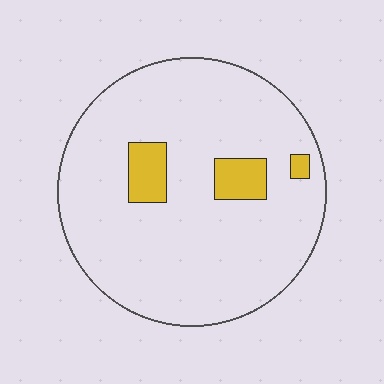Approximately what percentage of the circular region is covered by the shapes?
Approximately 10%.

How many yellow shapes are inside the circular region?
3.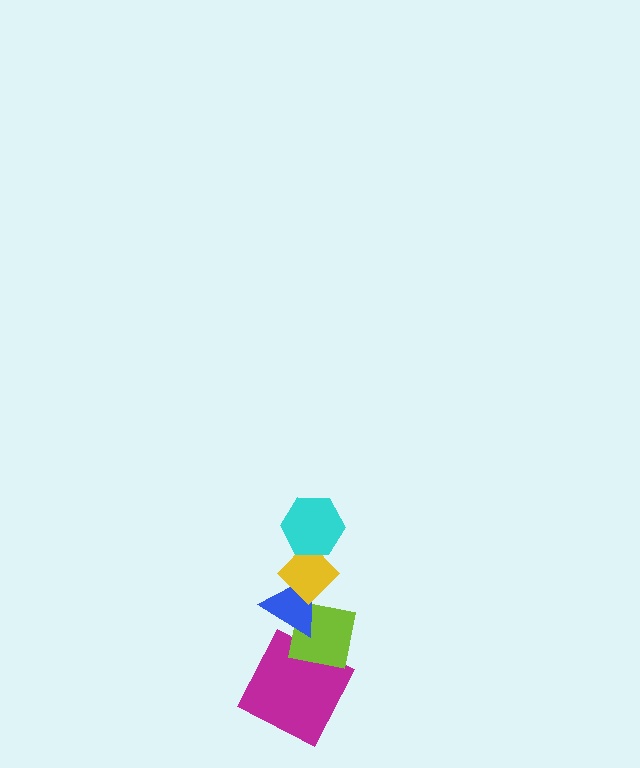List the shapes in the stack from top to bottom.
From top to bottom: the cyan hexagon, the yellow diamond, the blue triangle, the lime square, the magenta square.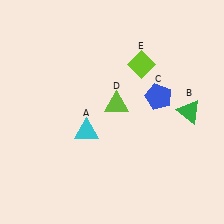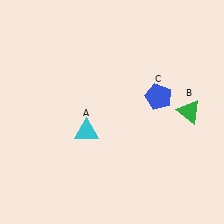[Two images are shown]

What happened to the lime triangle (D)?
The lime triangle (D) was removed in Image 2. It was in the top-right area of Image 1.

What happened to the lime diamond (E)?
The lime diamond (E) was removed in Image 2. It was in the top-right area of Image 1.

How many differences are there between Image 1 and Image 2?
There are 2 differences between the two images.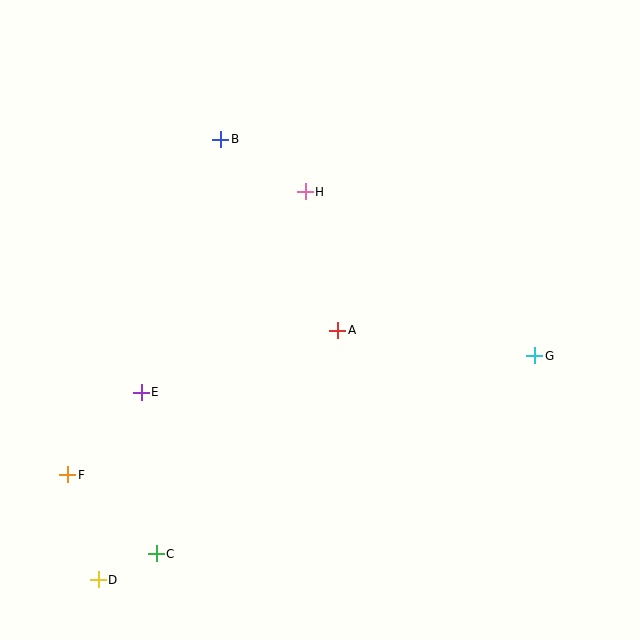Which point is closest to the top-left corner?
Point B is closest to the top-left corner.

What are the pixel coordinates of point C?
Point C is at (156, 554).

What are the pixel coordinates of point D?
Point D is at (98, 580).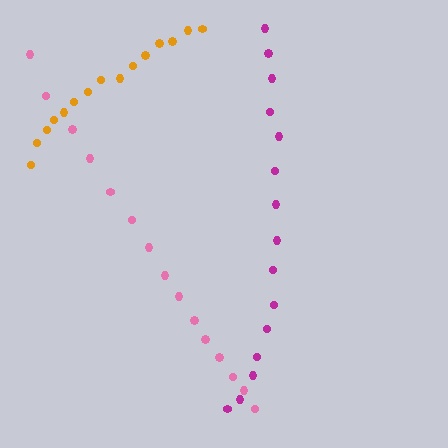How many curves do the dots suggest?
There are 3 distinct paths.